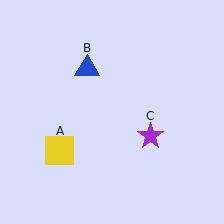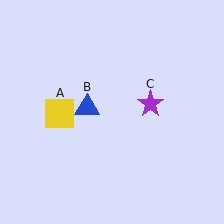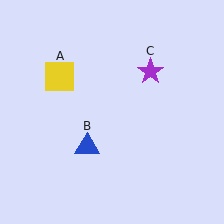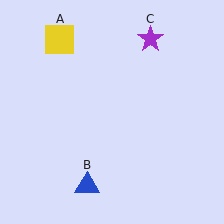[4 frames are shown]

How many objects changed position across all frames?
3 objects changed position: yellow square (object A), blue triangle (object B), purple star (object C).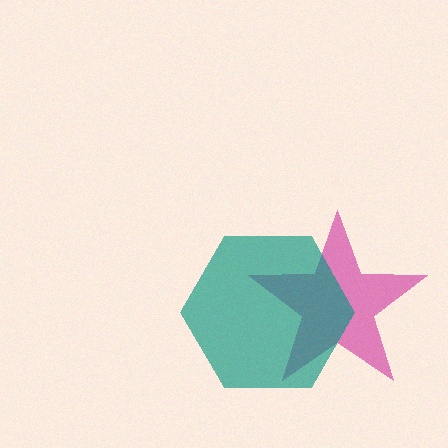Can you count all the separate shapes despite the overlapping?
Yes, there are 2 separate shapes.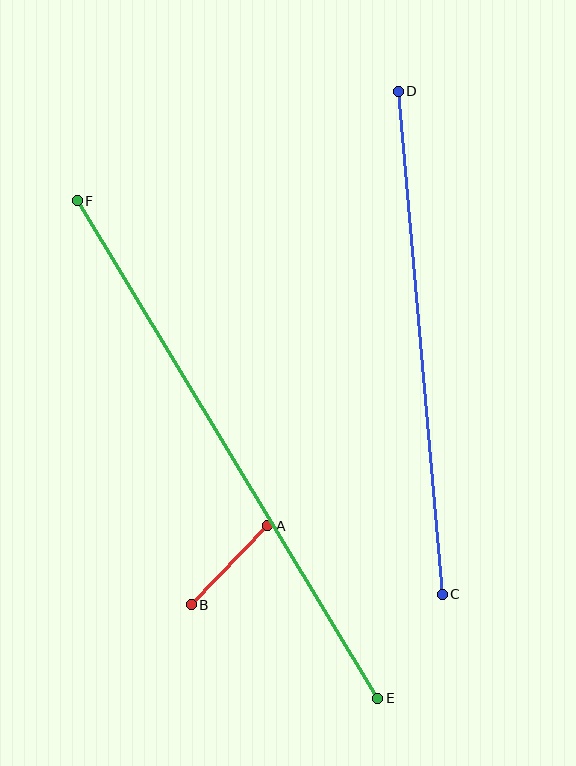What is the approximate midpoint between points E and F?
The midpoint is at approximately (227, 449) pixels.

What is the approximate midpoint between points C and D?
The midpoint is at approximately (420, 343) pixels.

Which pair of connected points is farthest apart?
Points E and F are farthest apart.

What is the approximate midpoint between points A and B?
The midpoint is at approximately (230, 565) pixels.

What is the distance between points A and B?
The distance is approximately 110 pixels.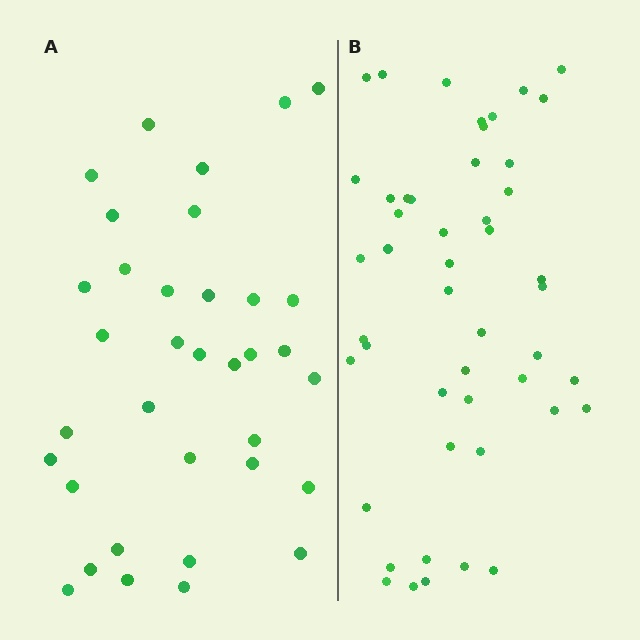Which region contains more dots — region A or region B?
Region B (the right region) has more dots.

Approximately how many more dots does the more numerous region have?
Region B has approximately 15 more dots than region A.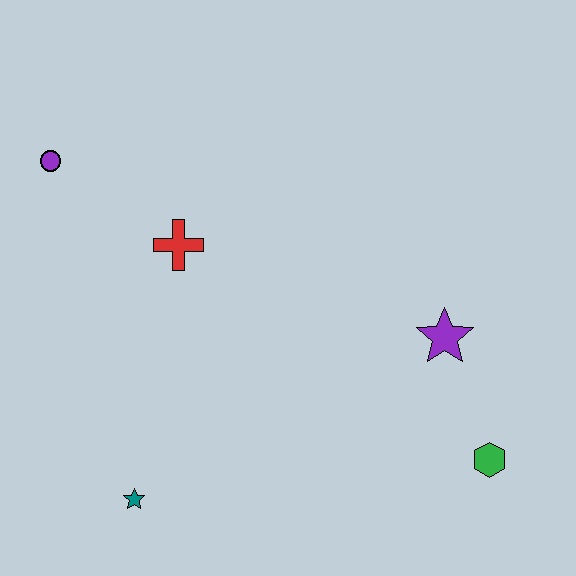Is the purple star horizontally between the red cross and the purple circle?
No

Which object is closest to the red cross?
The purple circle is closest to the red cross.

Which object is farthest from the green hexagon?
The purple circle is farthest from the green hexagon.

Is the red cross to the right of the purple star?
No